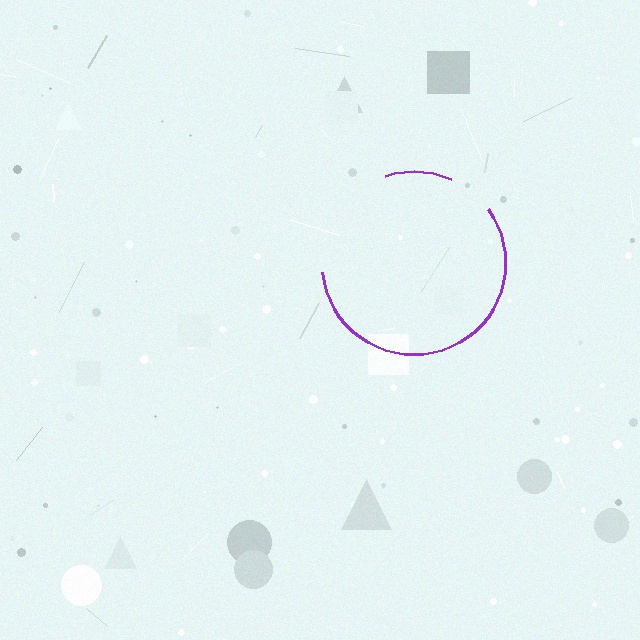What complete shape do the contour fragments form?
The contour fragments form a circle.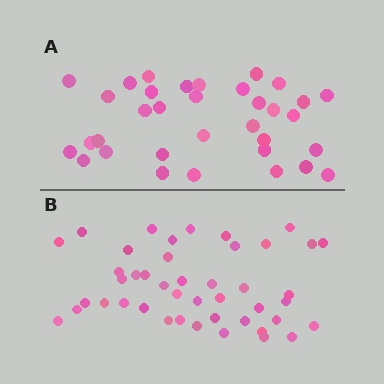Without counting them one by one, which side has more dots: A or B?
Region B (the bottom region) has more dots.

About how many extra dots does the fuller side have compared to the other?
Region B has roughly 10 or so more dots than region A.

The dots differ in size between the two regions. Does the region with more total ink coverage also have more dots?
No. Region A has more total ink coverage because its dots are larger, but region B actually contains more individual dots. Total area can be misleading — the number of items is what matters here.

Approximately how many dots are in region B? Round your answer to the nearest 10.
About 40 dots. (The exact count is 44, which rounds to 40.)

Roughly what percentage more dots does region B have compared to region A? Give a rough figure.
About 30% more.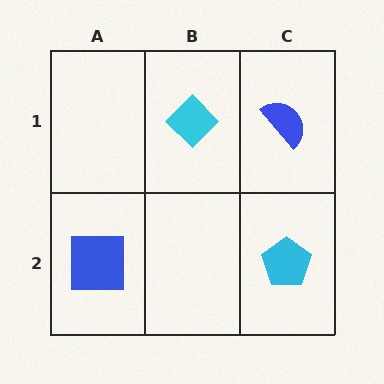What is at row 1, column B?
A cyan diamond.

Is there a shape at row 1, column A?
No, that cell is empty.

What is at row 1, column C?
A blue semicircle.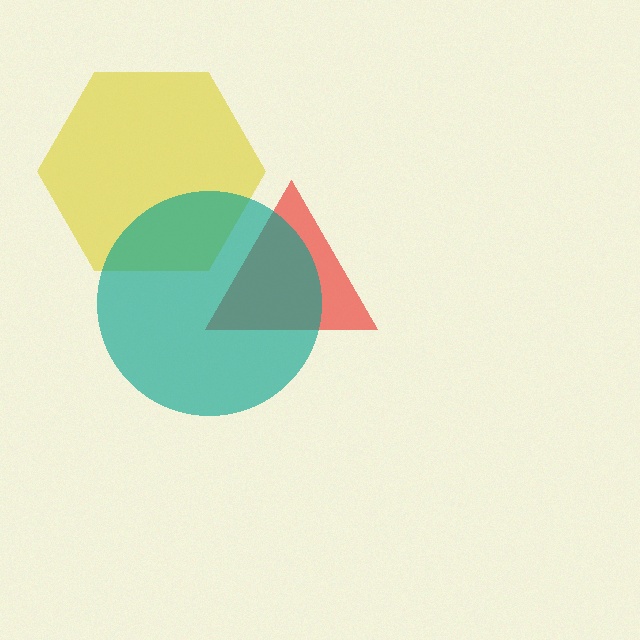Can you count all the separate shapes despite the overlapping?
Yes, there are 3 separate shapes.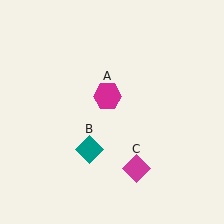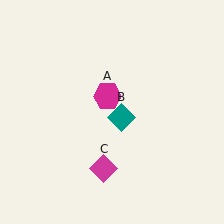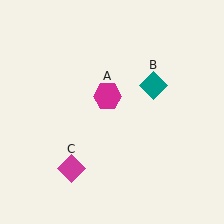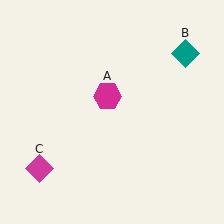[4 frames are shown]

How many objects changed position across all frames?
2 objects changed position: teal diamond (object B), magenta diamond (object C).